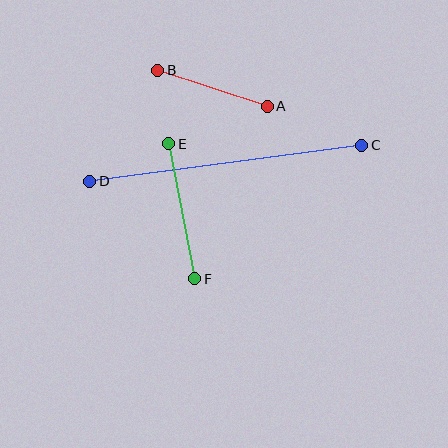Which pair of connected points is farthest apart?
Points C and D are farthest apart.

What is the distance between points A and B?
The distance is approximately 115 pixels.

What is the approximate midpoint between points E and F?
The midpoint is at approximately (182, 211) pixels.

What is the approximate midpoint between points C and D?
The midpoint is at approximately (226, 163) pixels.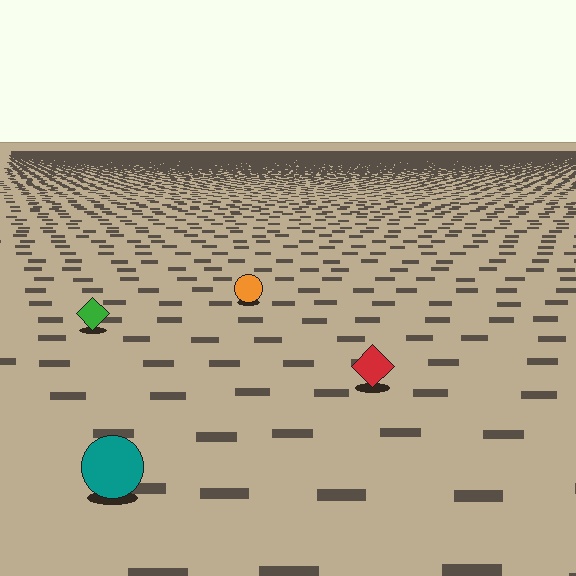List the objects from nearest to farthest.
From nearest to farthest: the teal circle, the red diamond, the green diamond, the orange circle.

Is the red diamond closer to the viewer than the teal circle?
No. The teal circle is closer — you can tell from the texture gradient: the ground texture is coarser near it.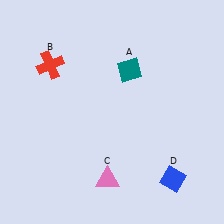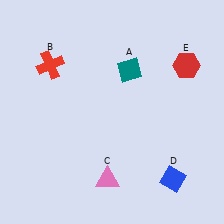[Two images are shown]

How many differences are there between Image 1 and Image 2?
There is 1 difference between the two images.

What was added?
A red hexagon (E) was added in Image 2.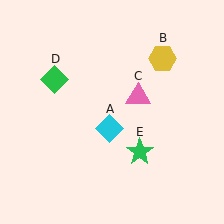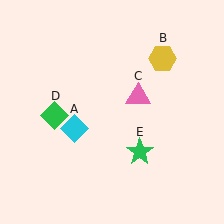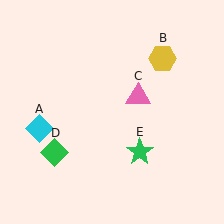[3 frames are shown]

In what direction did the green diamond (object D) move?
The green diamond (object D) moved down.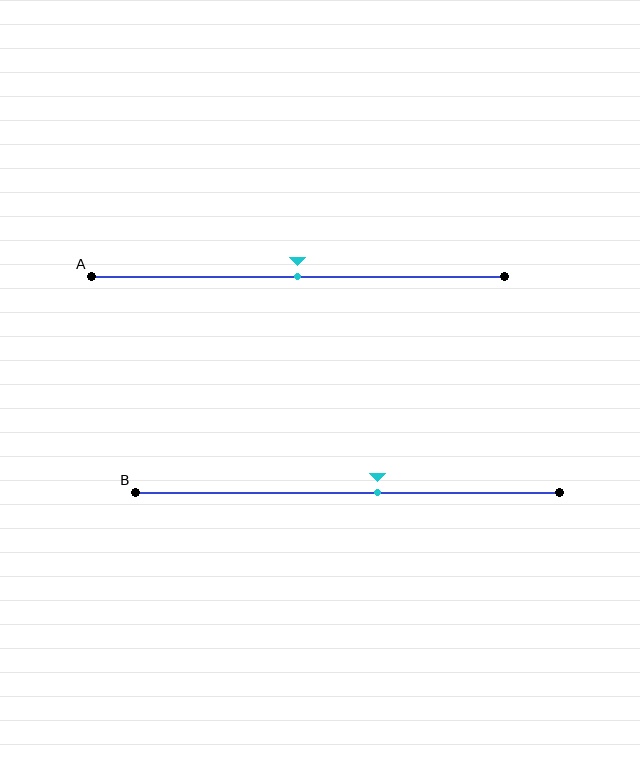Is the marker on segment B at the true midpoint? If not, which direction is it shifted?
No, the marker on segment B is shifted to the right by about 7% of the segment length.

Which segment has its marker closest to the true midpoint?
Segment A has its marker closest to the true midpoint.